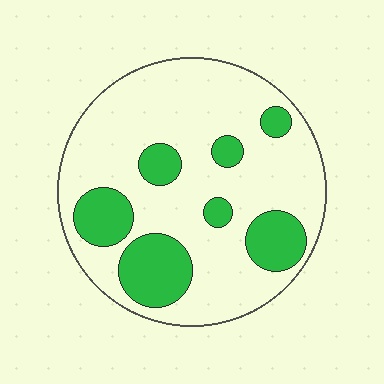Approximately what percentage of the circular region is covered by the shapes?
Approximately 25%.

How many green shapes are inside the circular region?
7.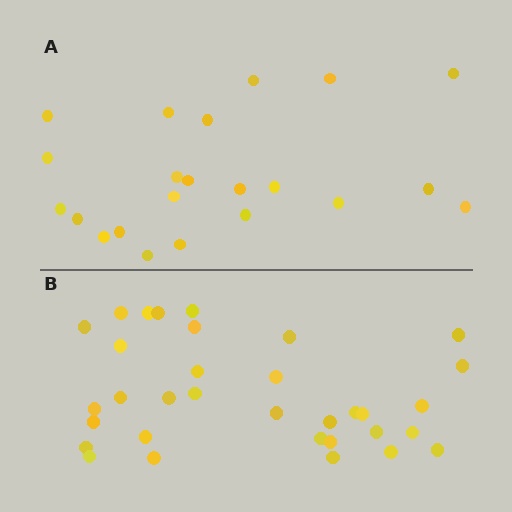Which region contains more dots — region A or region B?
Region B (the bottom region) has more dots.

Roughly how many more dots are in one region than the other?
Region B has roughly 12 or so more dots than region A.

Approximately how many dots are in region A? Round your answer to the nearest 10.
About 20 dots. (The exact count is 22, which rounds to 20.)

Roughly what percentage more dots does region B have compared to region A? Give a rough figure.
About 50% more.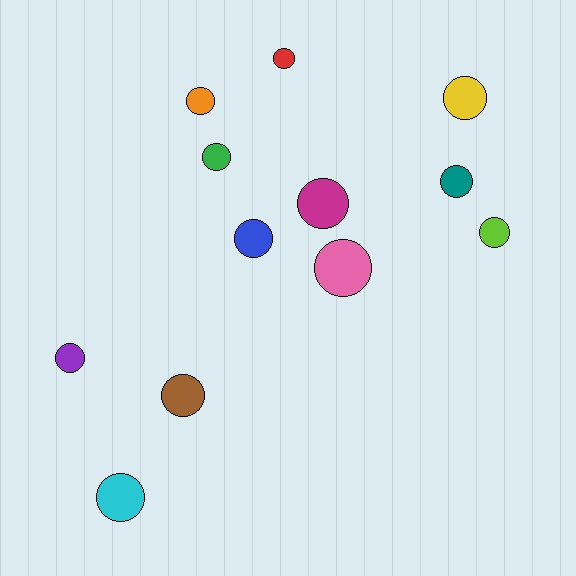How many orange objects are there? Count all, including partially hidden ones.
There is 1 orange object.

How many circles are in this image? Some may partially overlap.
There are 12 circles.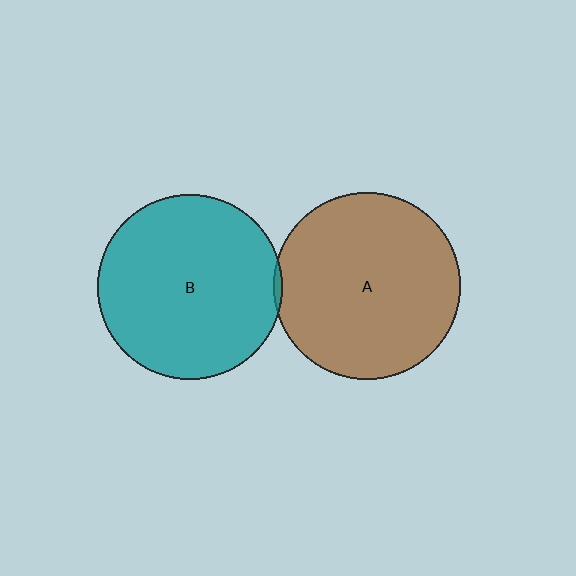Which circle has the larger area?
Circle A (brown).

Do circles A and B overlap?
Yes.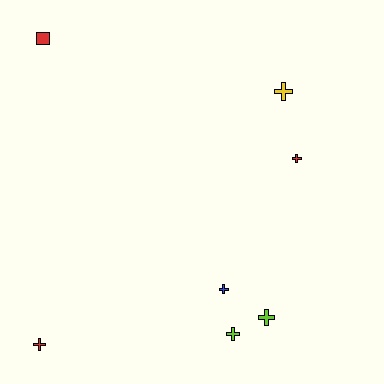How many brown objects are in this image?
There are no brown objects.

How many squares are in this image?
There is 1 square.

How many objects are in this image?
There are 7 objects.